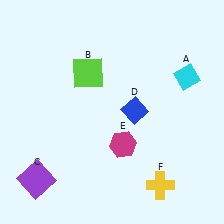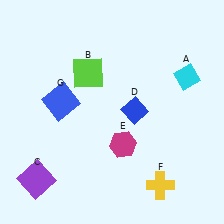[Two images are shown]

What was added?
A blue square (G) was added in Image 2.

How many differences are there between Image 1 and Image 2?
There is 1 difference between the two images.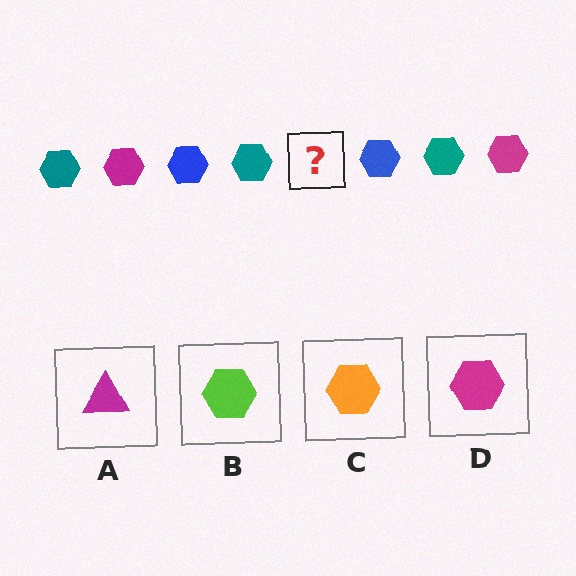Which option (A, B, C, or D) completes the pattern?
D.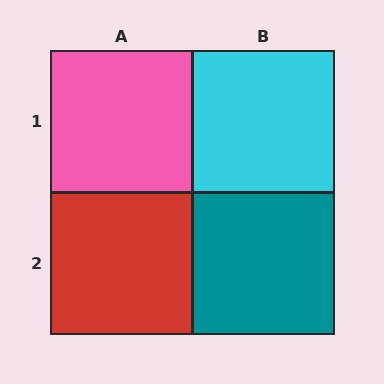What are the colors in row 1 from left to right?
Pink, cyan.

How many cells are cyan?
1 cell is cyan.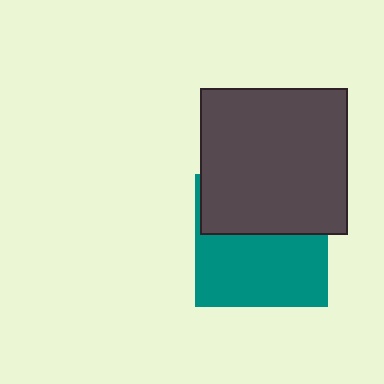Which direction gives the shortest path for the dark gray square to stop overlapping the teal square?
Moving up gives the shortest separation.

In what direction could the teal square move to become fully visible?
The teal square could move down. That would shift it out from behind the dark gray square entirely.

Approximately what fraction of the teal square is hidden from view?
Roughly 45% of the teal square is hidden behind the dark gray square.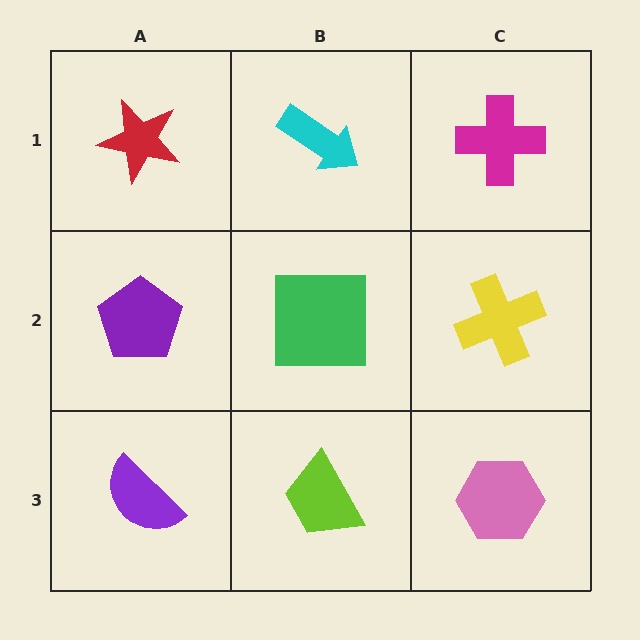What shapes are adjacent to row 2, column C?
A magenta cross (row 1, column C), a pink hexagon (row 3, column C), a green square (row 2, column B).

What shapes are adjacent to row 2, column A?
A red star (row 1, column A), a purple semicircle (row 3, column A), a green square (row 2, column B).